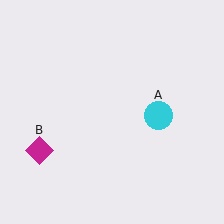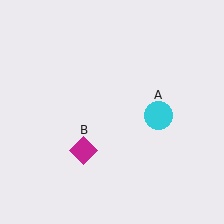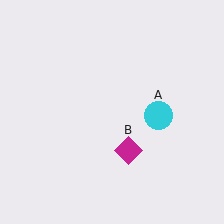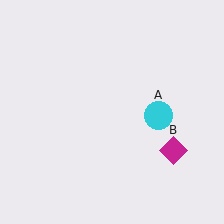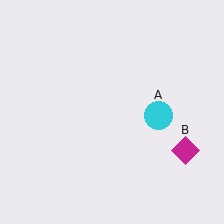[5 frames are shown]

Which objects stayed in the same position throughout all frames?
Cyan circle (object A) remained stationary.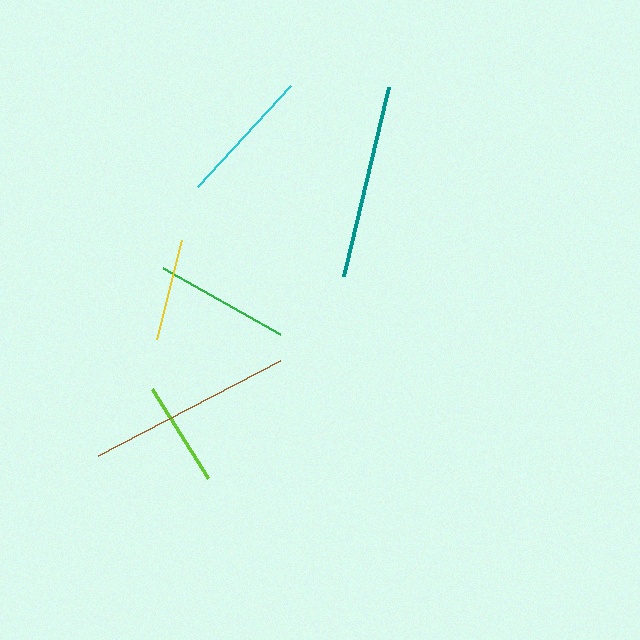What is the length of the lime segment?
The lime segment is approximately 105 pixels long.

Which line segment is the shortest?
The yellow line is the shortest at approximately 102 pixels.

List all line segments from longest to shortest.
From longest to shortest: brown, teal, cyan, green, lime, yellow.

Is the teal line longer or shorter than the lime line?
The teal line is longer than the lime line.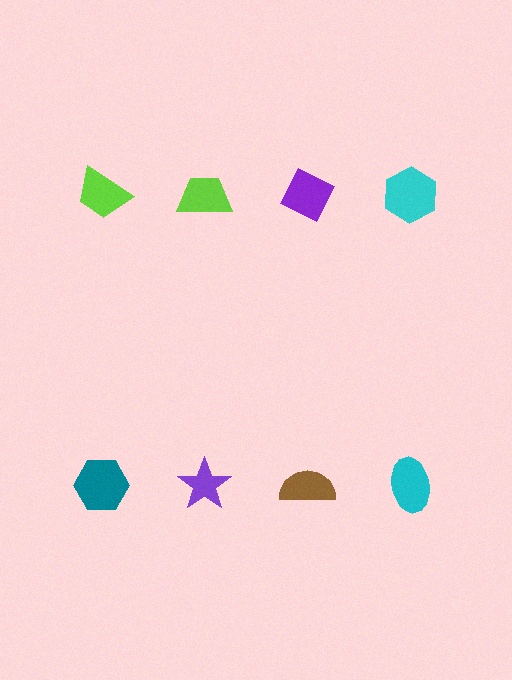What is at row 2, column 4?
A cyan ellipse.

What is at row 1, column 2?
A lime trapezoid.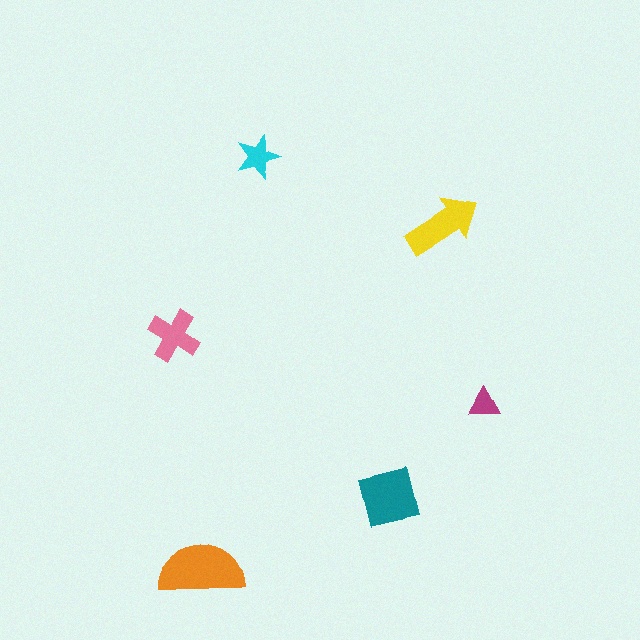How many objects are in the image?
There are 6 objects in the image.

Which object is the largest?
The orange semicircle.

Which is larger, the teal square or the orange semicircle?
The orange semicircle.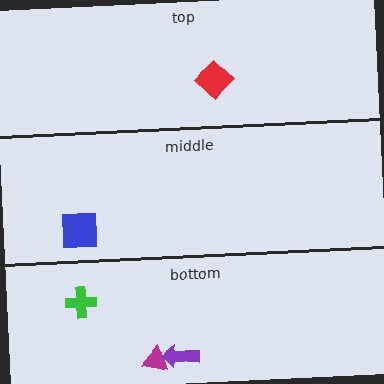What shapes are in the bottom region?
The magenta triangle, the purple arrow, the green cross.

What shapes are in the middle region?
The blue square.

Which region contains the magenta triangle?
The bottom region.